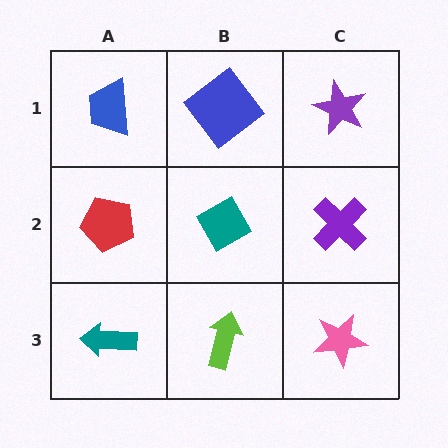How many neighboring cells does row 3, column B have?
3.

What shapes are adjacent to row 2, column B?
A blue diamond (row 1, column B), a lime arrow (row 3, column B), a red pentagon (row 2, column A), a purple cross (row 2, column C).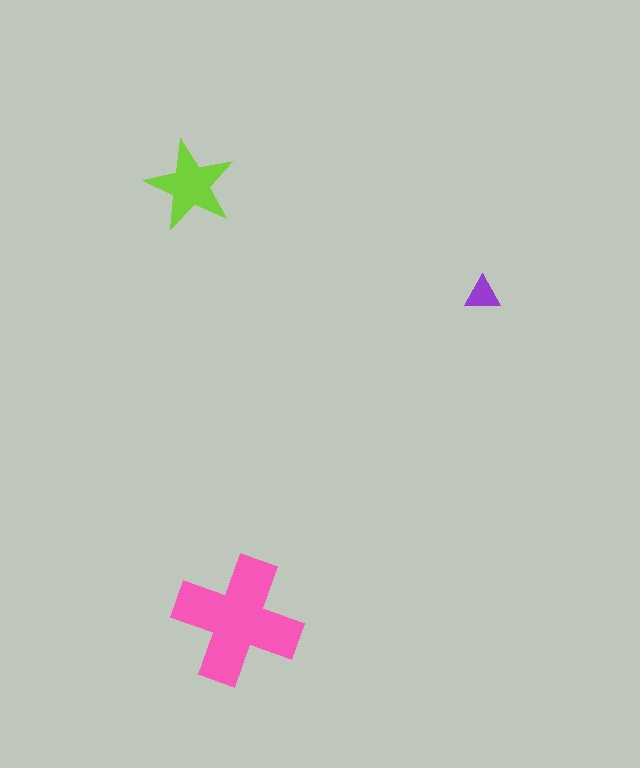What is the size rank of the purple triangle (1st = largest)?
3rd.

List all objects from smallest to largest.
The purple triangle, the lime star, the pink cross.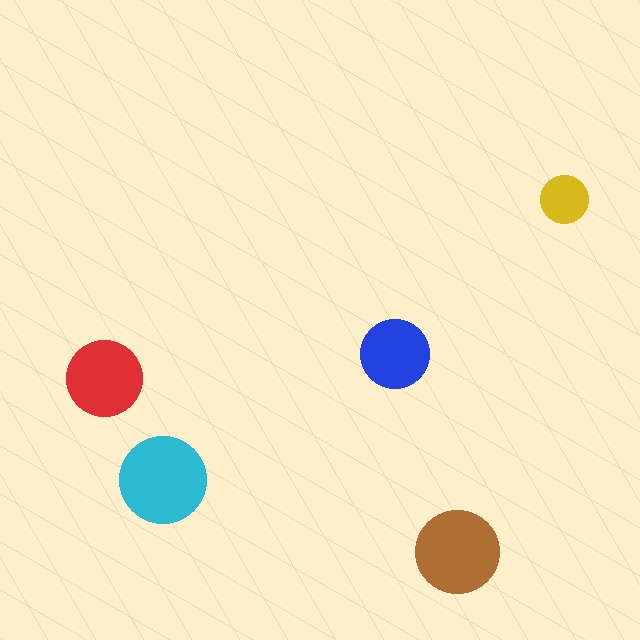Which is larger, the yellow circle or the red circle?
The red one.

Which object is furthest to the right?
The yellow circle is rightmost.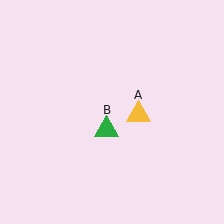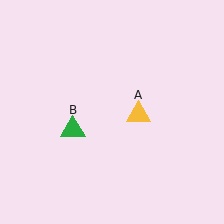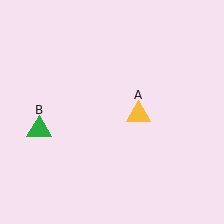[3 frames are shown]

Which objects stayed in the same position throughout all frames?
Yellow triangle (object A) remained stationary.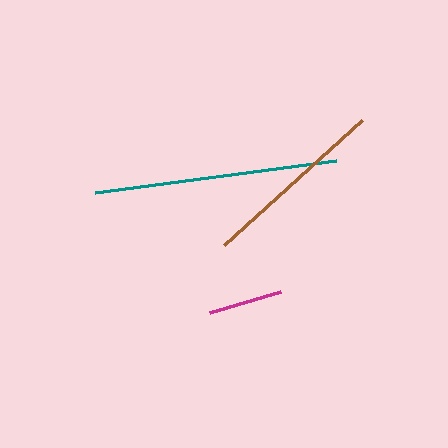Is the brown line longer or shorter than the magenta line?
The brown line is longer than the magenta line.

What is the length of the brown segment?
The brown segment is approximately 186 pixels long.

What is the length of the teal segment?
The teal segment is approximately 243 pixels long.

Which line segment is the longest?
The teal line is the longest at approximately 243 pixels.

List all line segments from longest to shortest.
From longest to shortest: teal, brown, magenta.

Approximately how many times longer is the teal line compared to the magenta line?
The teal line is approximately 3.3 times the length of the magenta line.